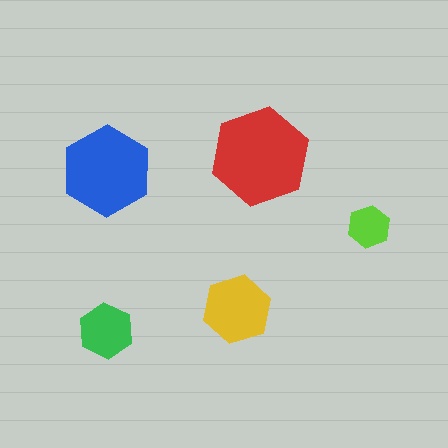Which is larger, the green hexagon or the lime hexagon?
The green one.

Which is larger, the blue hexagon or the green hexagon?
The blue one.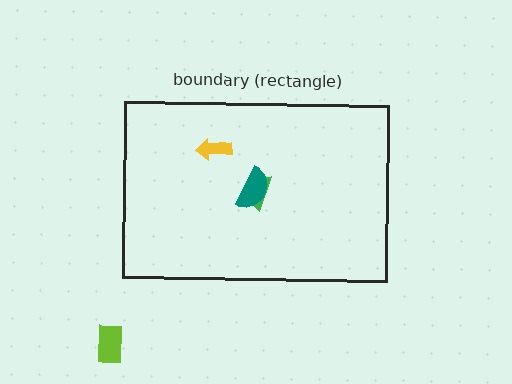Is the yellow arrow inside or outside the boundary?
Inside.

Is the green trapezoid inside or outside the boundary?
Inside.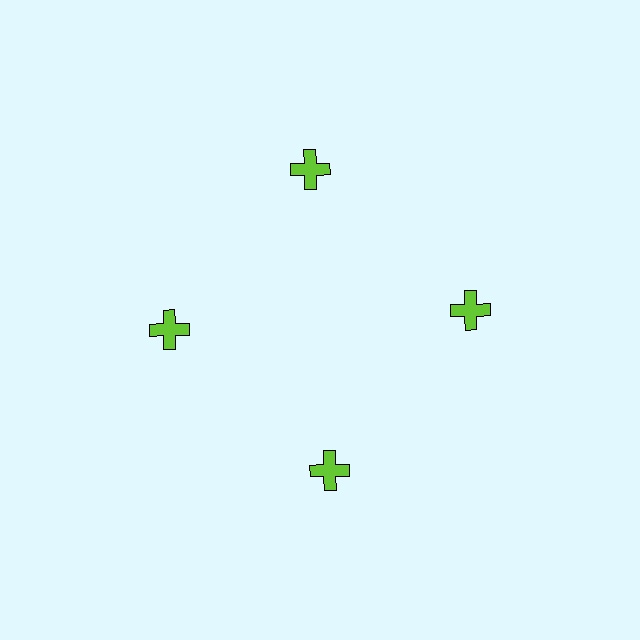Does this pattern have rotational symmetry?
Yes, this pattern has 4-fold rotational symmetry. It looks the same after rotating 90 degrees around the center.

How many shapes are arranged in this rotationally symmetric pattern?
There are 4 shapes, arranged in 4 groups of 1.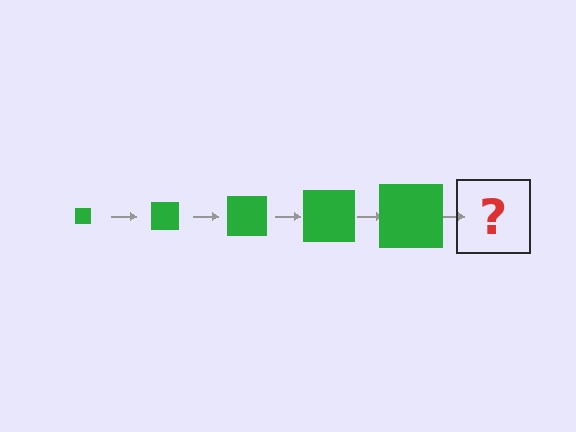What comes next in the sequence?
The next element should be a green square, larger than the previous one.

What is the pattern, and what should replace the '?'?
The pattern is that the square gets progressively larger each step. The '?' should be a green square, larger than the previous one.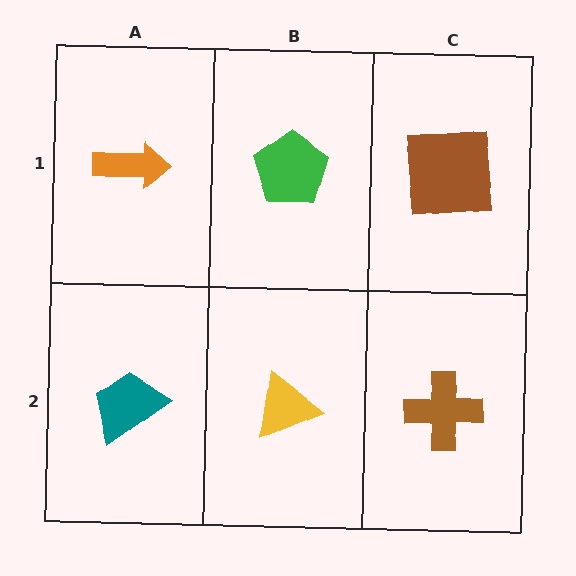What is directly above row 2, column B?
A green pentagon.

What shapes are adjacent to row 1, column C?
A brown cross (row 2, column C), a green pentagon (row 1, column B).